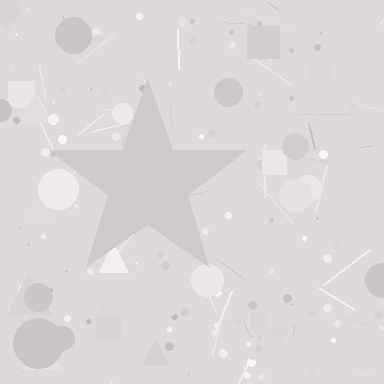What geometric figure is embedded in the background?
A star is embedded in the background.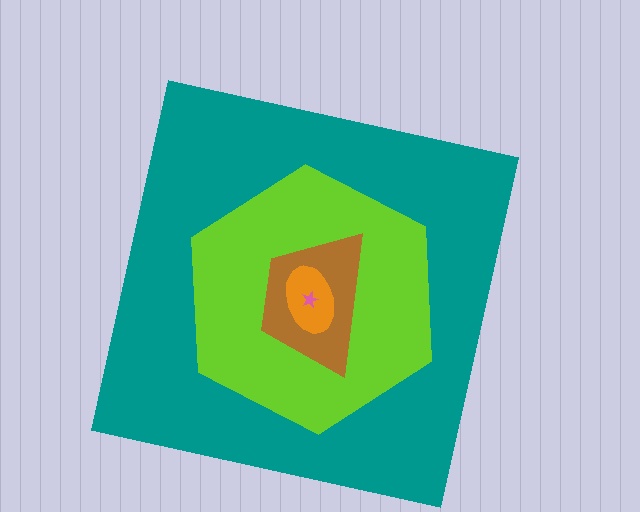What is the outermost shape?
The teal square.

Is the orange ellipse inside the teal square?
Yes.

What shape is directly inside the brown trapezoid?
The orange ellipse.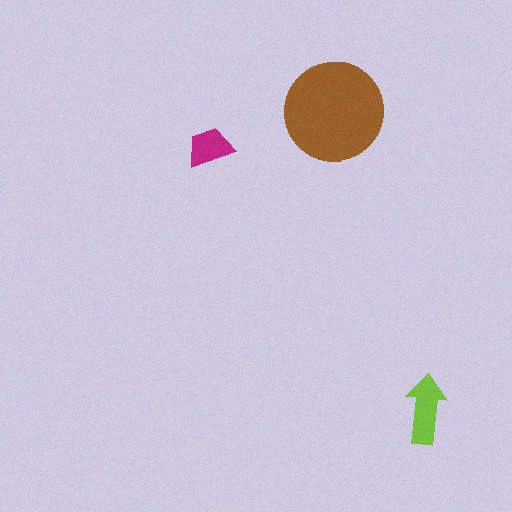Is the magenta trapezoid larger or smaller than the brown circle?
Smaller.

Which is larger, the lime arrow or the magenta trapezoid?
The lime arrow.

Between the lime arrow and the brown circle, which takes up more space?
The brown circle.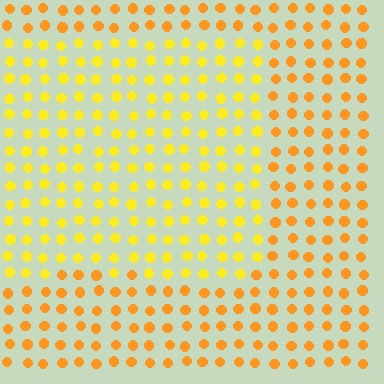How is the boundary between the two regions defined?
The boundary is defined purely by a slight shift in hue (about 24 degrees). Spacing, size, and orientation are identical on both sides.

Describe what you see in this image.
The image is filled with small orange elements in a uniform arrangement. A rectangle-shaped region is visible where the elements are tinted to a slightly different hue, forming a subtle color boundary.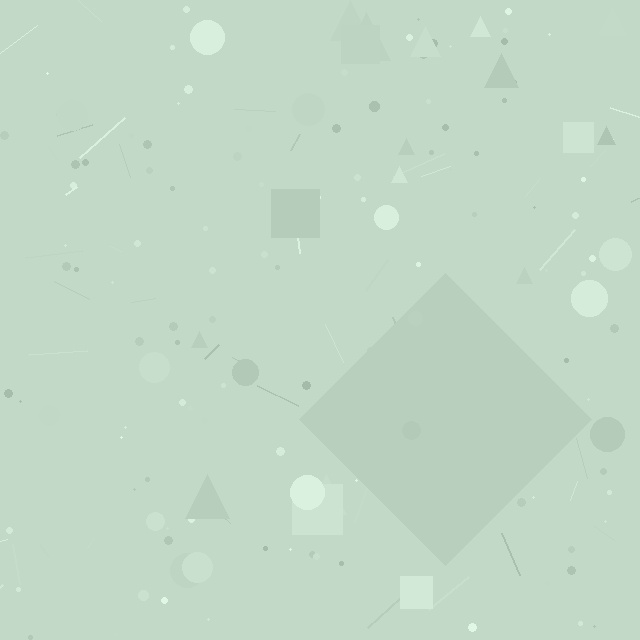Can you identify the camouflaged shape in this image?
The camouflaged shape is a diamond.